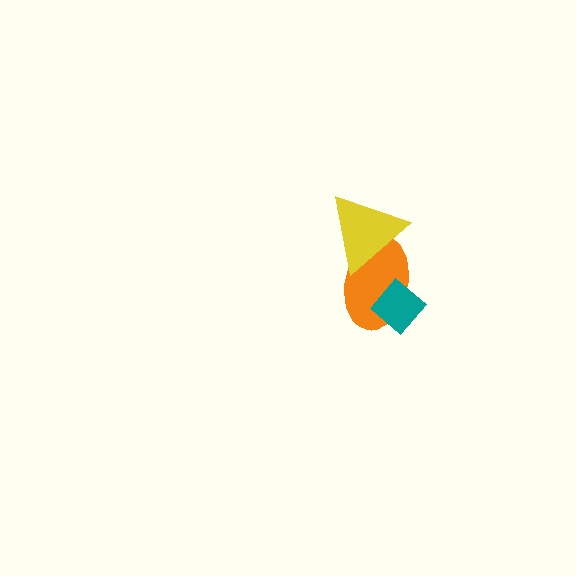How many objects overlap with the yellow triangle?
1 object overlaps with the yellow triangle.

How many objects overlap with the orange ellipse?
2 objects overlap with the orange ellipse.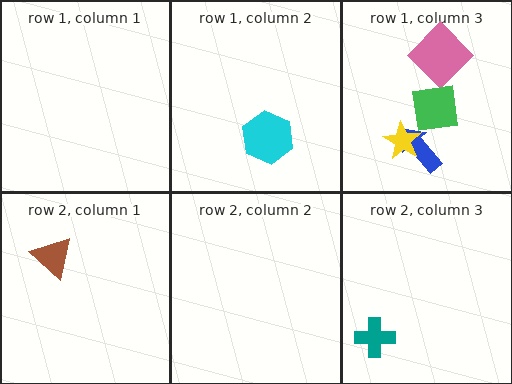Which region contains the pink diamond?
The row 1, column 3 region.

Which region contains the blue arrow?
The row 1, column 3 region.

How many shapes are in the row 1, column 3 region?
4.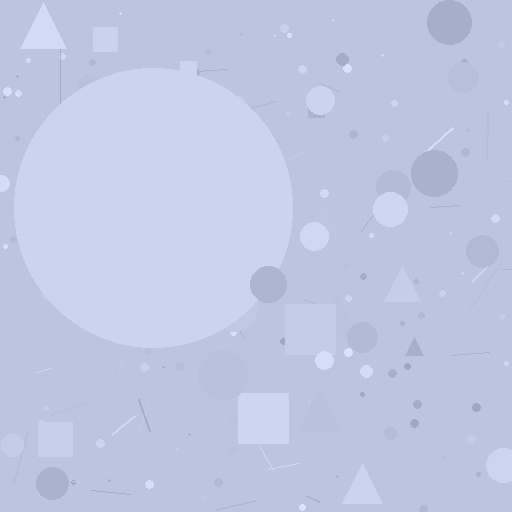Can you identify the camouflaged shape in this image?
The camouflaged shape is a circle.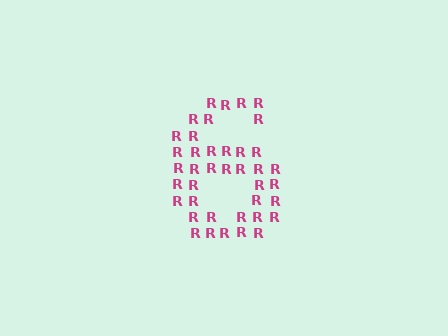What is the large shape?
The large shape is the digit 6.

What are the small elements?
The small elements are letter R's.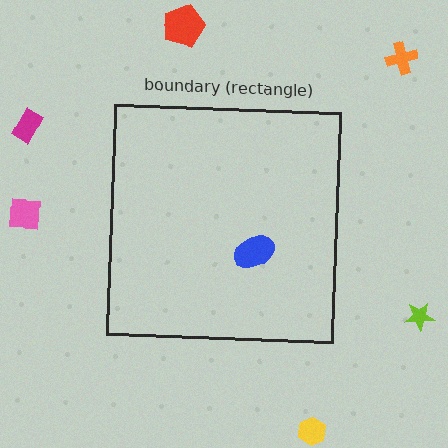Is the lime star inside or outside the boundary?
Outside.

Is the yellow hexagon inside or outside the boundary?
Outside.